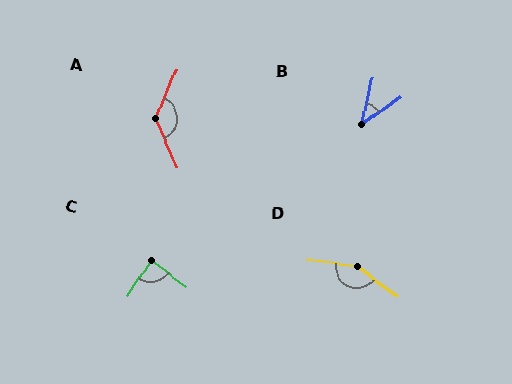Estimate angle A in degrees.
Approximately 133 degrees.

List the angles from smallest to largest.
B (42°), C (87°), A (133°), D (150°).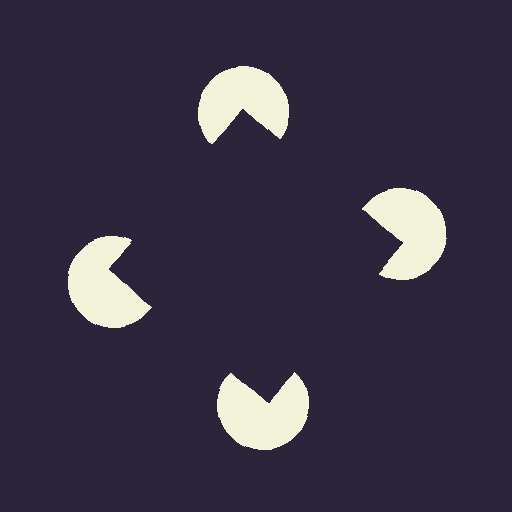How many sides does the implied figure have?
4 sides.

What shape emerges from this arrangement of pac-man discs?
An illusory square — its edges are inferred from the aligned wedge cuts in the pac-man discs, not physically drawn.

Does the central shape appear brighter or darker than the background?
It typically appears slightly darker than the background, even though no actual brightness change is drawn.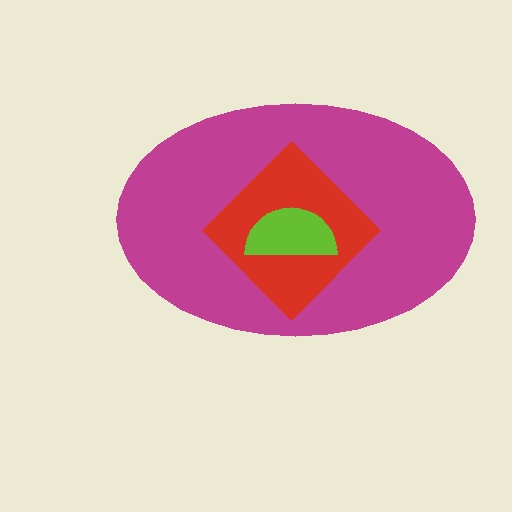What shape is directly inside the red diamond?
The lime semicircle.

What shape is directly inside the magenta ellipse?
The red diamond.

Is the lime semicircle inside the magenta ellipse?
Yes.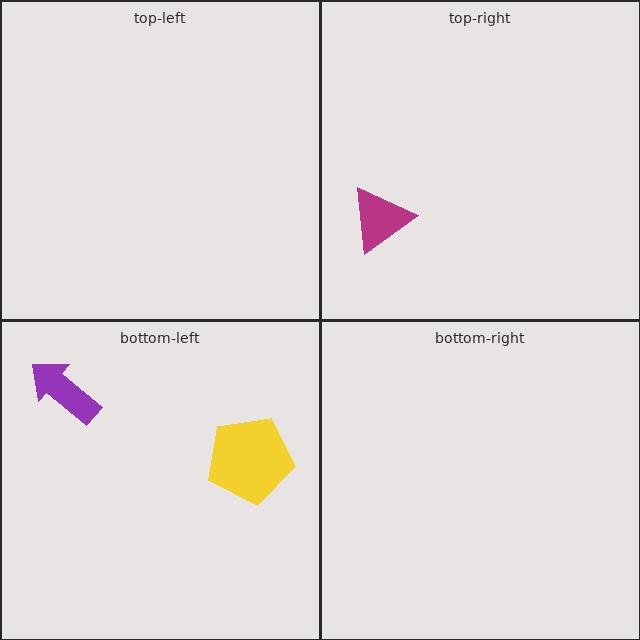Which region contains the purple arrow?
The bottom-left region.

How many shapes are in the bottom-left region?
2.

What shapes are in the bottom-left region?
The purple arrow, the yellow pentagon.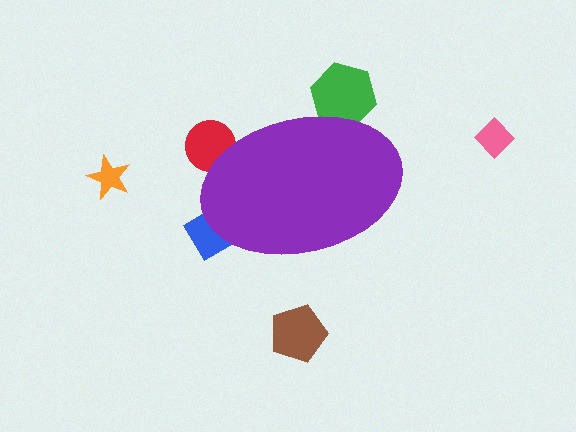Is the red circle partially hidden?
Yes, the red circle is partially hidden behind the purple ellipse.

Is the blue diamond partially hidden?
Yes, the blue diamond is partially hidden behind the purple ellipse.